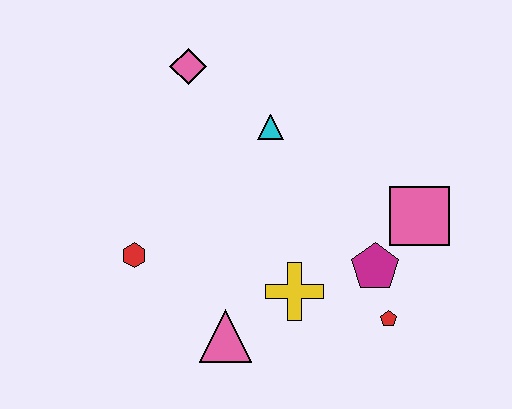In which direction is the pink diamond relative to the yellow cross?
The pink diamond is above the yellow cross.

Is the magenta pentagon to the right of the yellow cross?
Yes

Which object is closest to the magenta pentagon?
The red pentagon is closest to the magenta pentagon.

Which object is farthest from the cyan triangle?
The red pentagon is farthest from the cyan triangle.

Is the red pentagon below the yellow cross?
Yes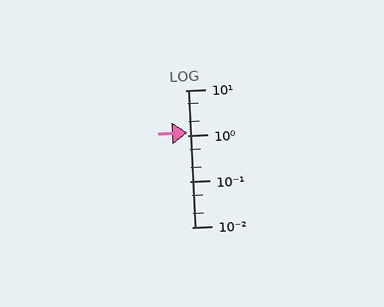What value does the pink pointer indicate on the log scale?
The pointer indicates approximately 1.2.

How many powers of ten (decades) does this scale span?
The scale spans 3 decades, from 0.01 to 10.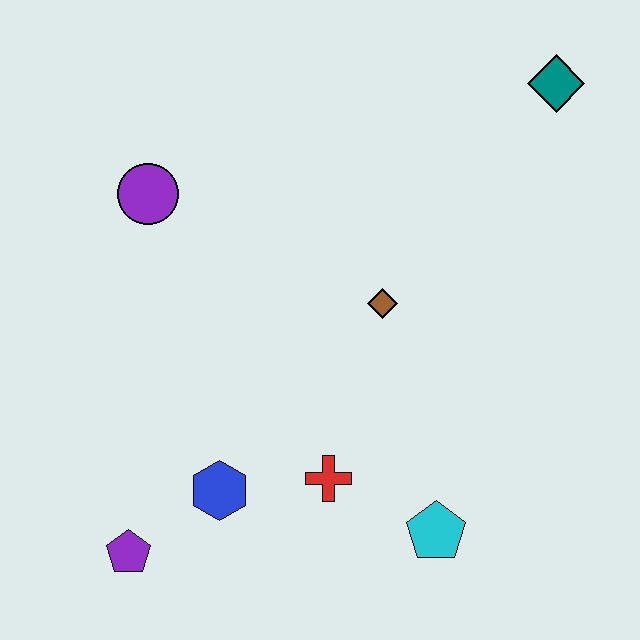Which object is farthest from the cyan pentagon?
The teal diamond is farthest from the cyan pentagon.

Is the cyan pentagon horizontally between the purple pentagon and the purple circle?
No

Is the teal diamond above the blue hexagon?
Yes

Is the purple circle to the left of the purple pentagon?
No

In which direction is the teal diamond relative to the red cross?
The teal diamond is above the red cross.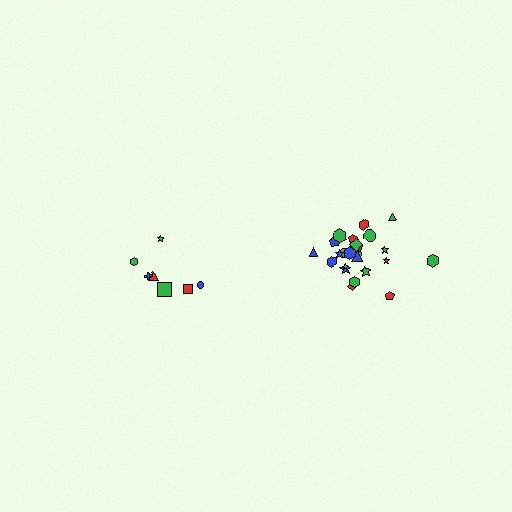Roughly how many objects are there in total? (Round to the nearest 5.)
Roughly 35 objects in total.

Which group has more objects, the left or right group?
The right group.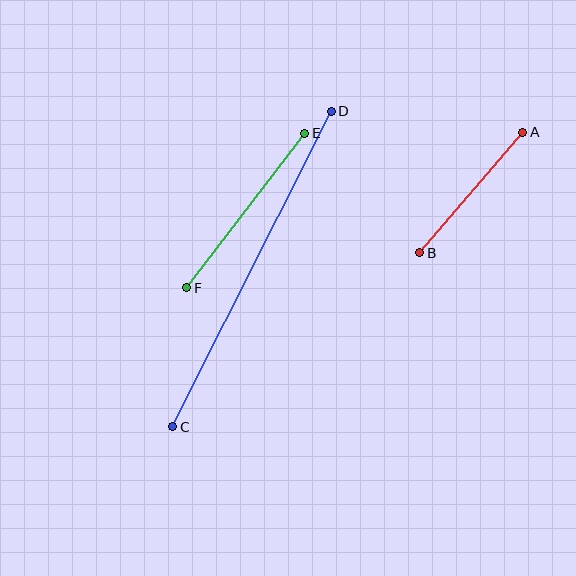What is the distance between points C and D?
The distance is approximately 353 pixels.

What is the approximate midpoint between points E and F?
The midpoint is at approximately (246, 210) pixels.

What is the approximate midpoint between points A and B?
The midpoint is at approximately (471, 192) pixels.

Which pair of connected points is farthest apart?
Points C and D are farthest apart.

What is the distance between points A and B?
The distance is approximately 158 pixels.